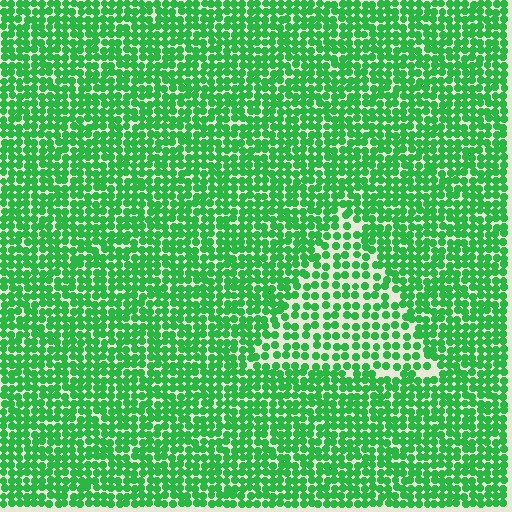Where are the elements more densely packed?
The elements are more densely packed outside the triangle boundary.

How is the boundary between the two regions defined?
The boundary is defined by a change in element density (approximately 1.7x ratio). All elements are the same color, size, and shape.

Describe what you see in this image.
The image contains small green elements arranged at two different densities. A triangle-shaped region is visible where the elements are less densely packed than the surrounding area.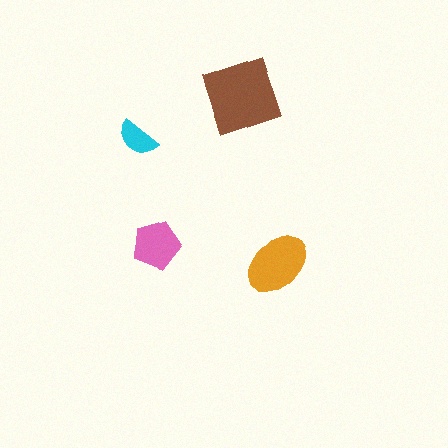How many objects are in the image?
There are 4 objects in the image.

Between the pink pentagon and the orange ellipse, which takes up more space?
The orange ellipse.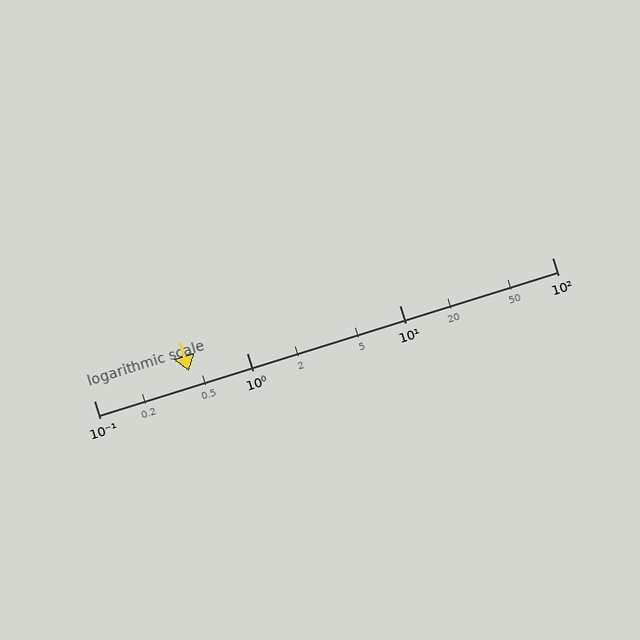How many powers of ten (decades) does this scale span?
The scale spans 3 decades, from 0.1 to 100.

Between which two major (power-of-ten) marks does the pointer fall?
The pointer is between 0.1 and 1.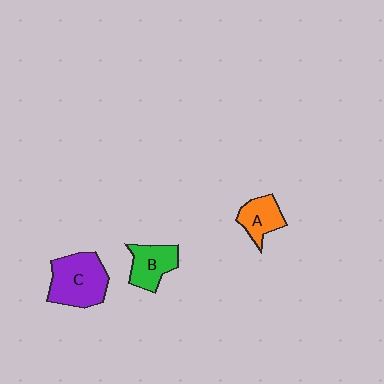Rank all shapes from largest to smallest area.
From largest to smallest: C (purple), B (green), A (orange).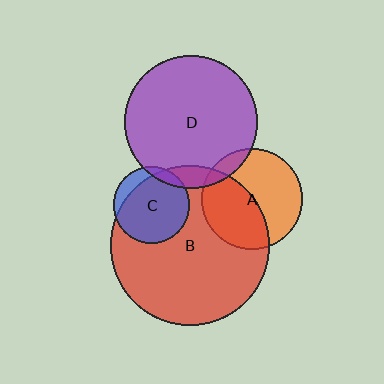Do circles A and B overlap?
Yes.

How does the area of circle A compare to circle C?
Approximately 1.7 times.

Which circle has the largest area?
Circle B (red).